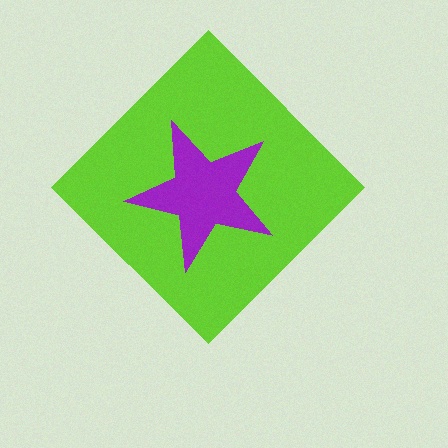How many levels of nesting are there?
2.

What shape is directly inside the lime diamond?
The purple star.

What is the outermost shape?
The lime diamond.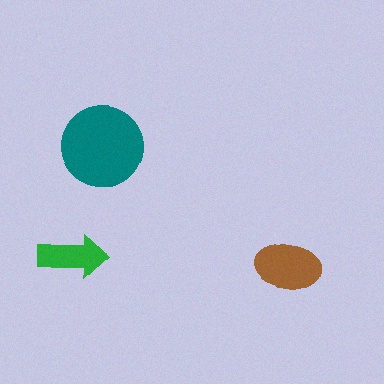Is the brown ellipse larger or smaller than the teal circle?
Smaller.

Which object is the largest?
The teal circle.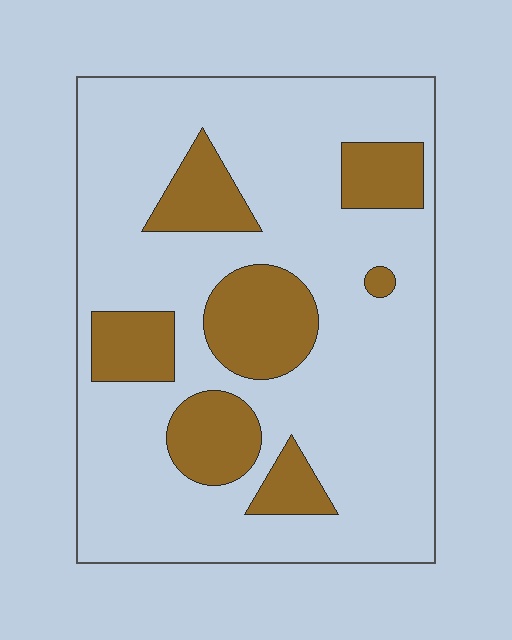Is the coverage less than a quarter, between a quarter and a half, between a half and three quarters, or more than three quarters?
Less than a quarter.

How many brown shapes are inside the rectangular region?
7.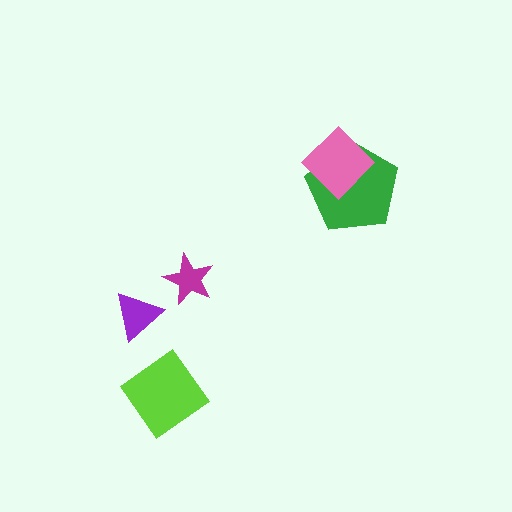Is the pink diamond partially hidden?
No, no other shape covers it.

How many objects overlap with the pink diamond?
1 object overlaps with the pink diamond.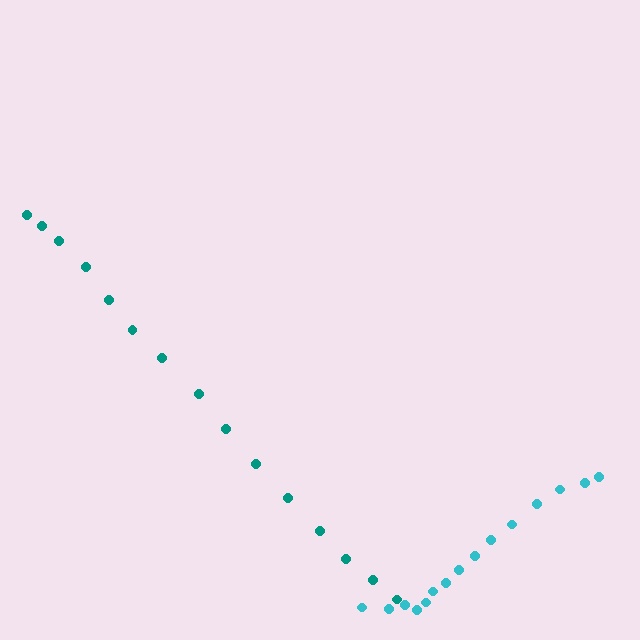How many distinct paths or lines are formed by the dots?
There are 2 distinct paths.